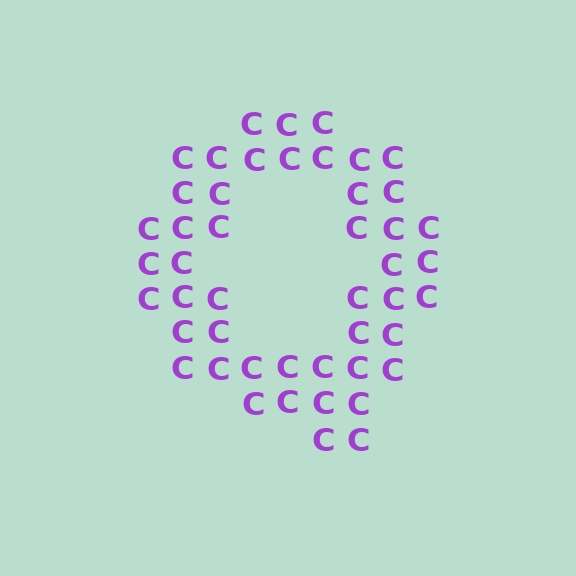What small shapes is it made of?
It is made of small letter C's.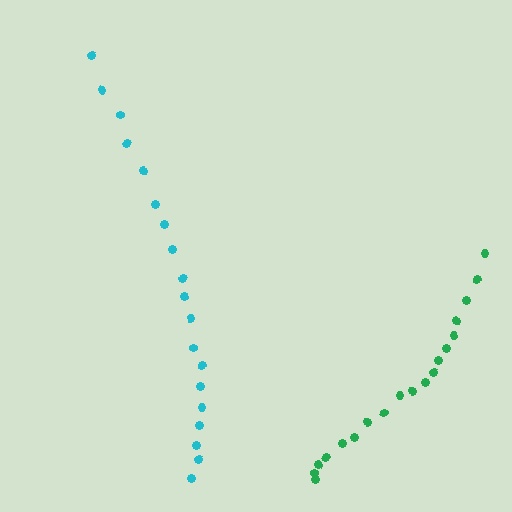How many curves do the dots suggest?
There are 2 distinct paths.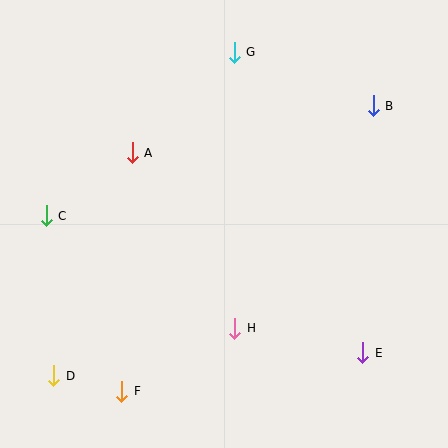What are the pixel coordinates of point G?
Point G is at (234, 52).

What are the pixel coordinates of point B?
Point B is at (373, 106).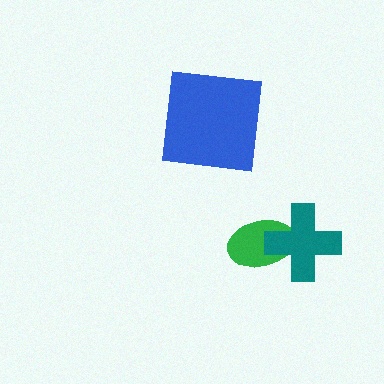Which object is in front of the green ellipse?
The teal cross is in front of the green ellipse.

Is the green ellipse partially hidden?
Yes, it is partially covered by another shape.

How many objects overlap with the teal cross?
1 object overlaps with the teal cross.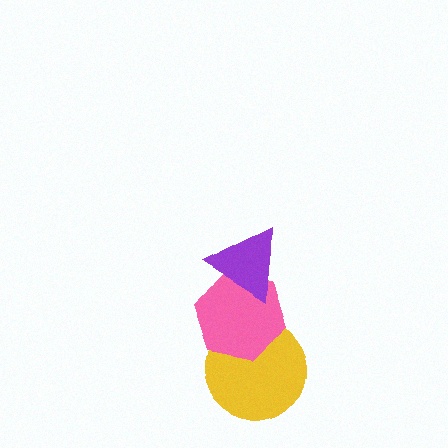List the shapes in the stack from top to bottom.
From top to bottom: the purple triangle, the pink hexagon, the yellow circle.